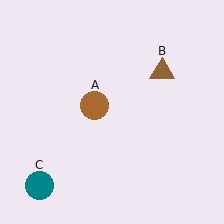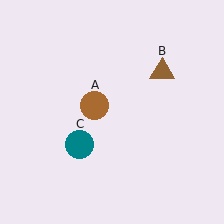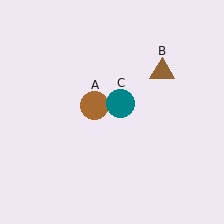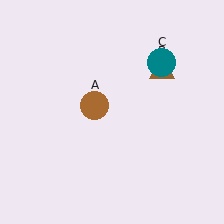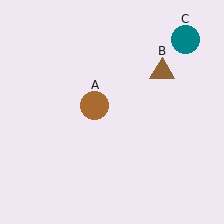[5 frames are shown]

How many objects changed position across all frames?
1 object changed position: teal circle (object C).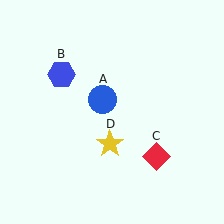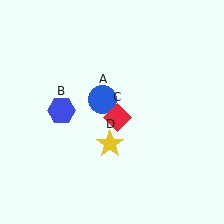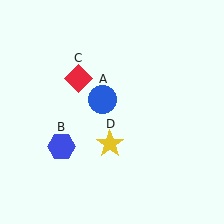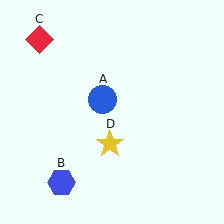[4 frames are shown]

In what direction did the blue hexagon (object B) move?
The blue hexagon (object B) moved down.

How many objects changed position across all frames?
2 objects changed position: blue hexagon (object B), red diamond (object C).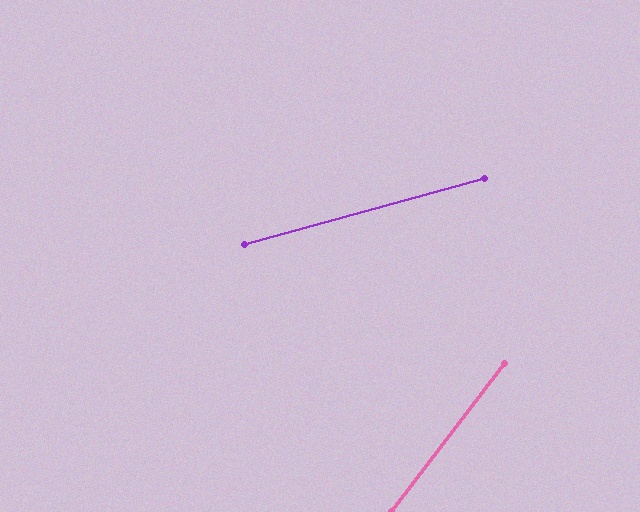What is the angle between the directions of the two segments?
Approximately 37 degrees.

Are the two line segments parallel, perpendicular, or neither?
Neither parallel nor perpendicular — they differ by about 37°.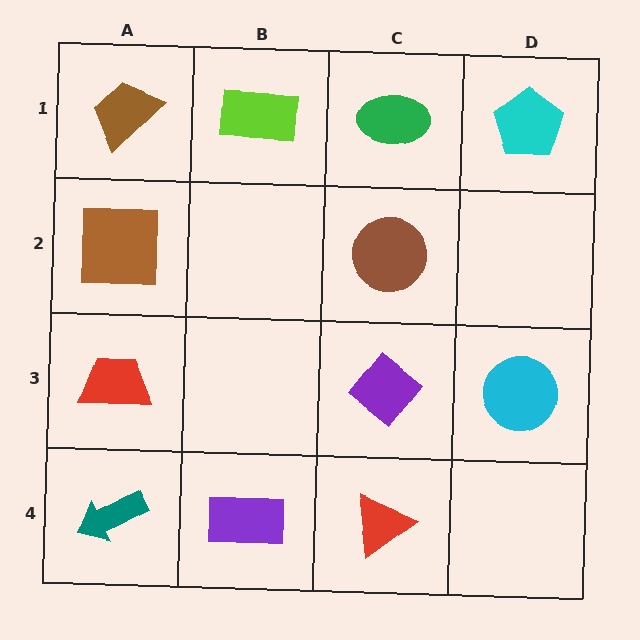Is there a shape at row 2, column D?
No, that cell is empty.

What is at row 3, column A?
A red trapezoid.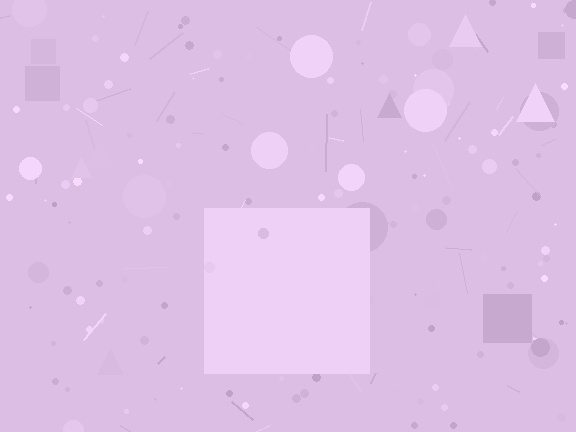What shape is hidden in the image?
A square is hidden in the image.